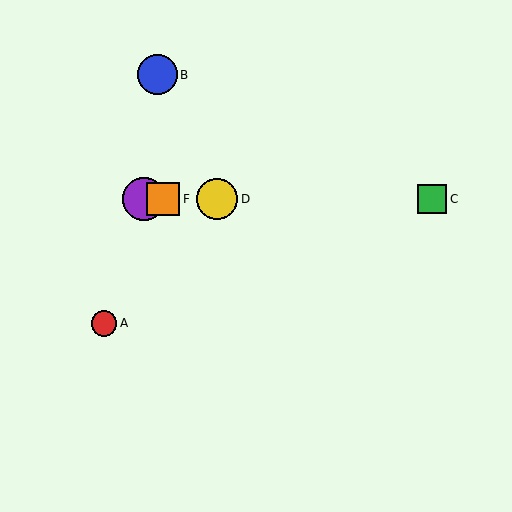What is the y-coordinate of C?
Object C is at y≈199.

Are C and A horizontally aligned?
No, C is at y≈199 and A is at y≈323.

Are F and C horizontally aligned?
Yes, both are at y≈199.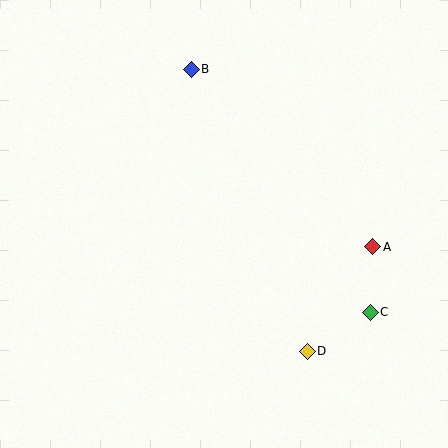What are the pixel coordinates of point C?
Point C is at (370, 312).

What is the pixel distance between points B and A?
The distance between B and A is 254 pixels.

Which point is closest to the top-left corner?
Point B is closest to the top-left corner.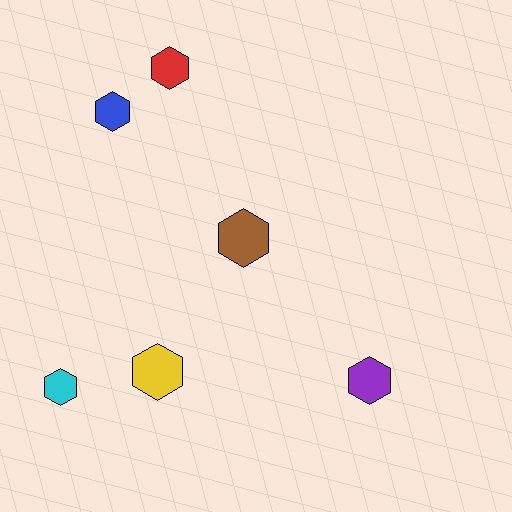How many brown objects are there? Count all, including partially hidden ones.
There is 1 brown object.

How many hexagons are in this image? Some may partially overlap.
There are 6 hexagons.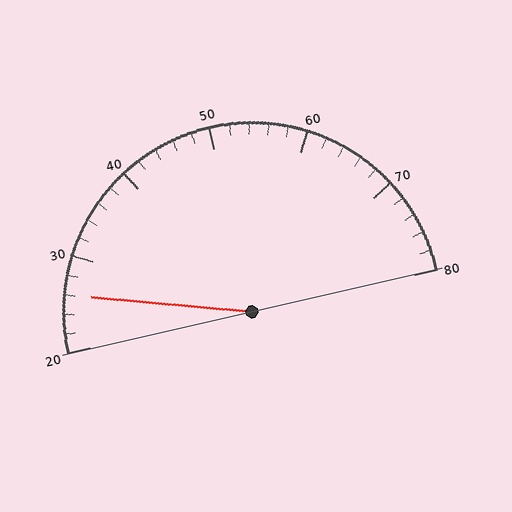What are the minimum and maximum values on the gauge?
The gauge ranges from 20 to 80.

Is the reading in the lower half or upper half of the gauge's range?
The reading is in the lower half of the range (20 to 80).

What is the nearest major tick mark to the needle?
The nearest major tick mark is 30.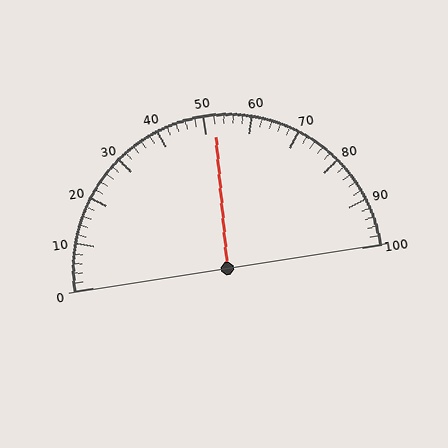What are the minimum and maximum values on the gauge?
The gauge ranges from 0 to 100.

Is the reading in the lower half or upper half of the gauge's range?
The reading is in the upper half of the range (0 to 100).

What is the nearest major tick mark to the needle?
The nearest major tick mark is 50.